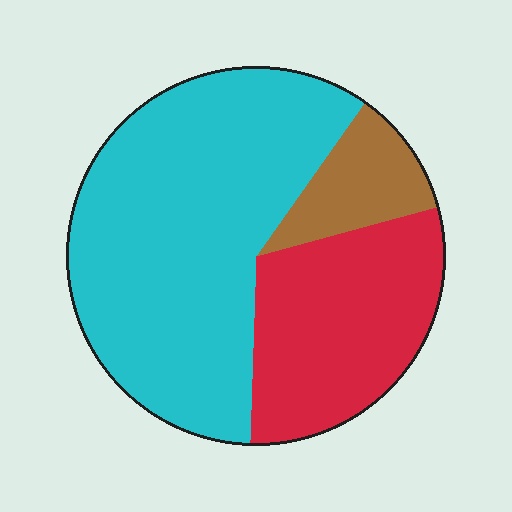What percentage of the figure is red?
Red covers about 30% of the figure.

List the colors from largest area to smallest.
From largest to smallest: cyan, red, brown.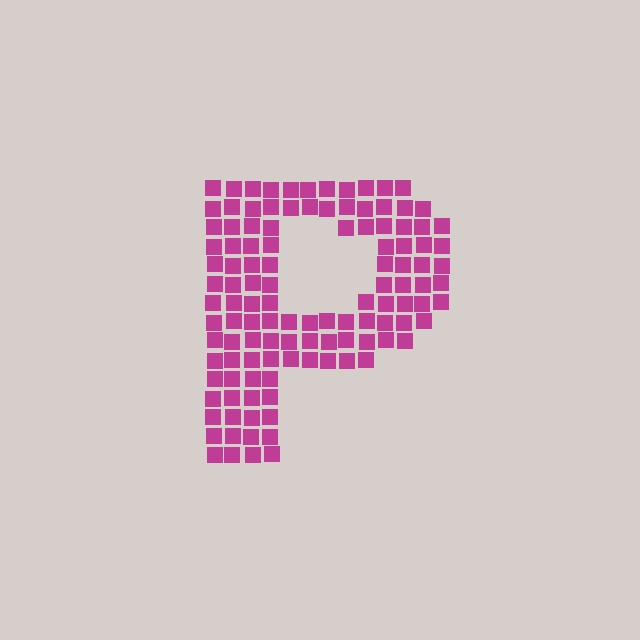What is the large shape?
The large shape is the letter P.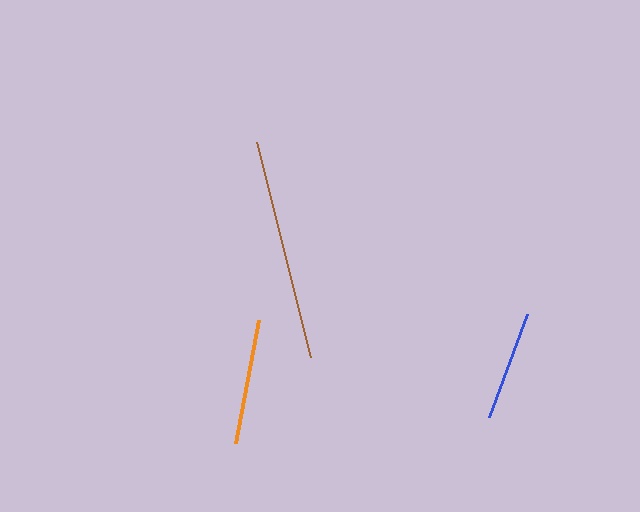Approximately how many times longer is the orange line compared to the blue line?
The orange line is approximately 1.1 times the length of the blue line.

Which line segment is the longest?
The brown line is the longest at approximately 222 pixels.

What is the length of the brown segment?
The brown segment is approximately 222 pixels long.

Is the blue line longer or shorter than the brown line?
The brown line is longer than the blue line.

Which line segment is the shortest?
The blue line is the shortest at approximately 110 pixels.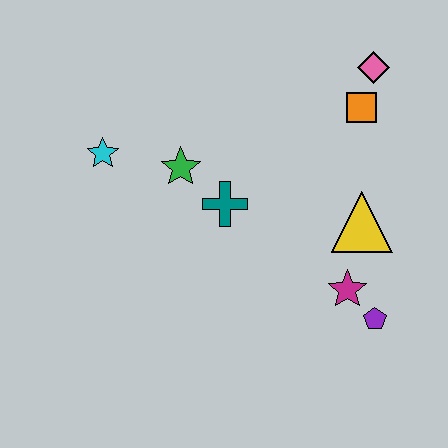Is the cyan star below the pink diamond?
Yes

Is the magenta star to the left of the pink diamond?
Yes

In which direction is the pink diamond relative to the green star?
The pink diamond is to the right of the green star.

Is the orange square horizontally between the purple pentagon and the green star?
Yes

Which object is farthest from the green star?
The purple pentagon is farthest from the green star.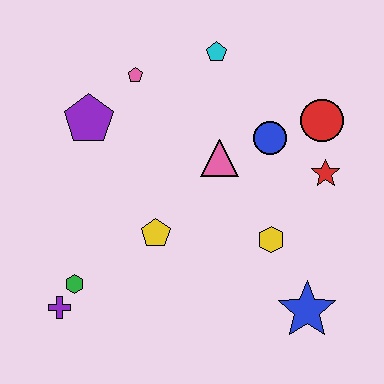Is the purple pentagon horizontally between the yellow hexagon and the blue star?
No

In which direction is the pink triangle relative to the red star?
The pink triangle is to the left of the red star.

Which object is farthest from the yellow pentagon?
The red circle is farthest from the yellow pentagon.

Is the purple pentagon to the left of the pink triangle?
Yes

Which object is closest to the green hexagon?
The purple cross is closest to the green hexagon.